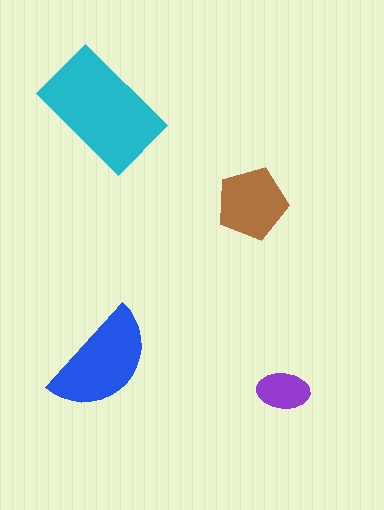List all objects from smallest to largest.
The purple ellipse, the brown pentagon, the blue semicircle, the cyan rectangle.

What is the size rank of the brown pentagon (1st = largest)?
3rd.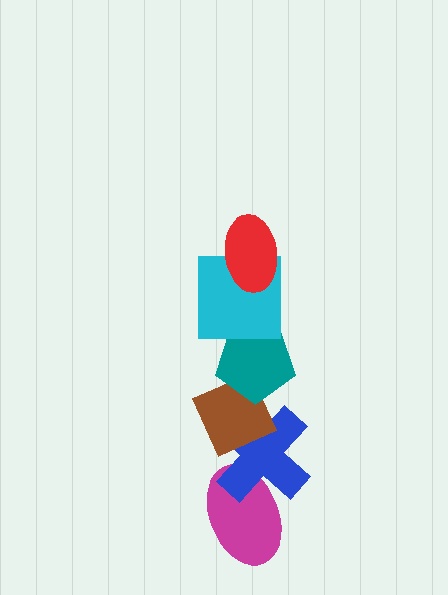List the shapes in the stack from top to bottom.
From top to bottom: the red ellipse, the cyan square, the teal pentagon, the brown diamond, the blue cross, the magenta ellipse.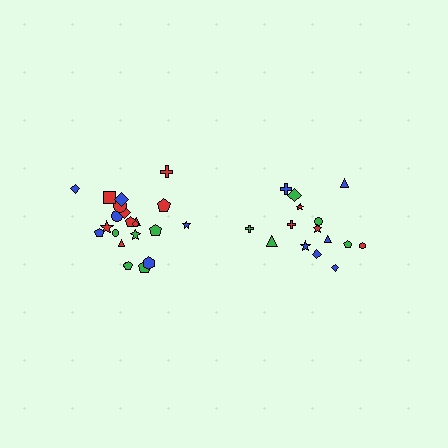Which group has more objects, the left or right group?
The left group.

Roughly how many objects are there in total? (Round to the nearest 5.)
Roughly 35 objects in total.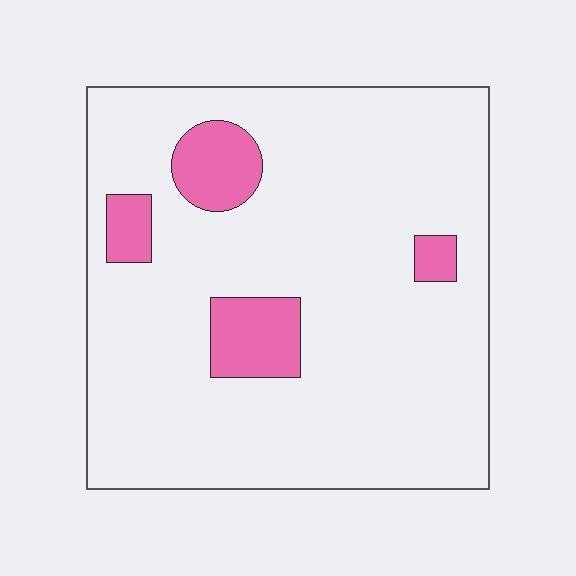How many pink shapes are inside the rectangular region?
4.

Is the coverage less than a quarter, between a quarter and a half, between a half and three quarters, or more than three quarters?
Less than a quarter.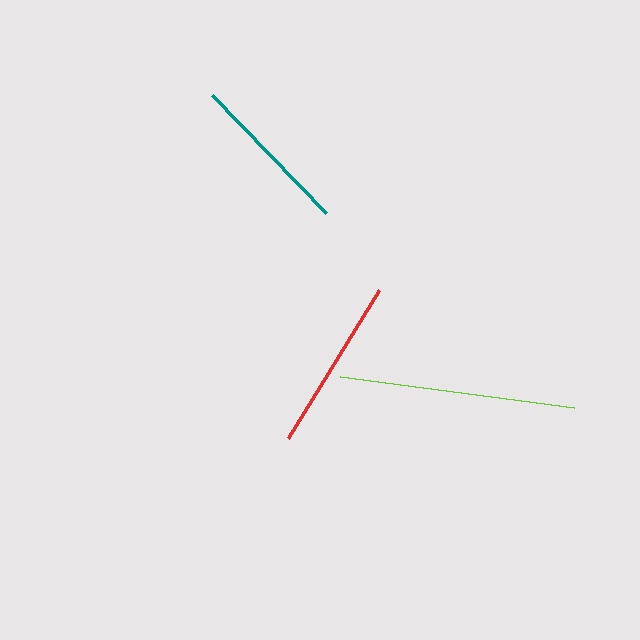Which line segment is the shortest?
The teal line is the shortest at approximately 164 pixels.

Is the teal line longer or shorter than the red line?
The red line is longer than the teal line.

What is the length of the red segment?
The red segment is approximately 174 pixels long.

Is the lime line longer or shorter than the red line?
The lime line is longer than the red line.